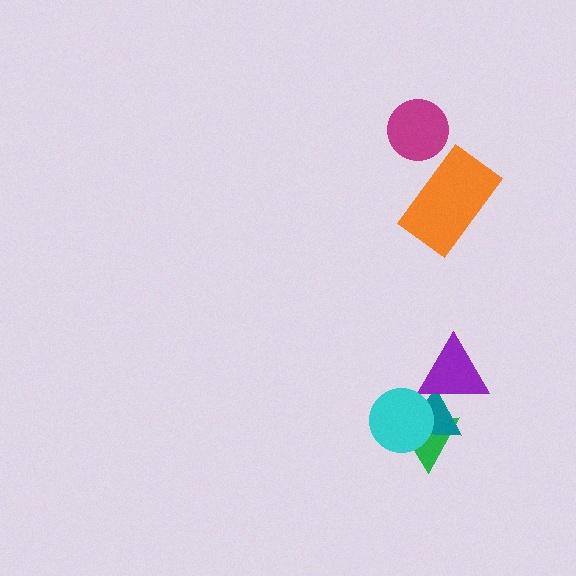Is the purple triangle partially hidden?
No, no other shape covers it.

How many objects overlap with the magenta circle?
0 objects overlap with the magenta circle.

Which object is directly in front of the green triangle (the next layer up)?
The teal triangle is directly in front of the green triangle.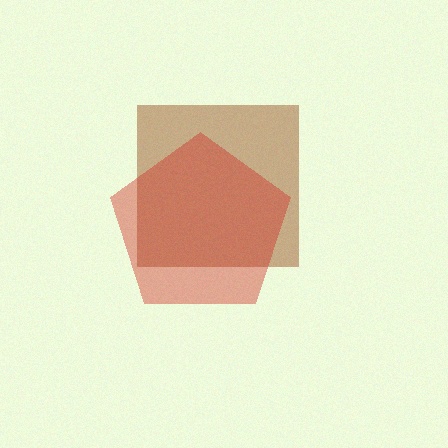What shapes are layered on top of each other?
The layered shapes are: a brown square, a red pentagon.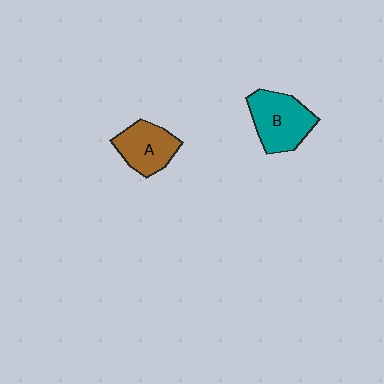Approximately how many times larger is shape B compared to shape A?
Approximately 1.2 times.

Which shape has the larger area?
Shape B (teal).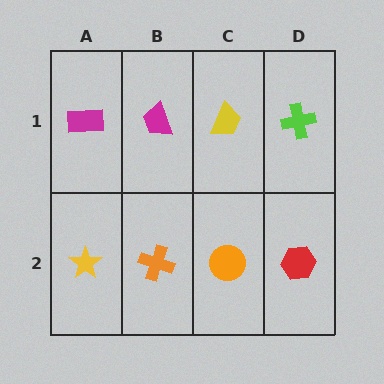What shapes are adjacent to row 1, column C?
An orange circle (row 2, column C), a magenta trapezoid (row 1, column B), a lime cross (row 1, column D).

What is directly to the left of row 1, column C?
A magenta trapezoid.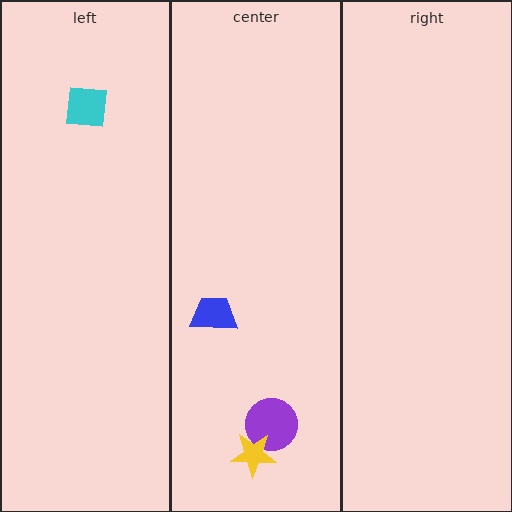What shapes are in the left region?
The cyan square.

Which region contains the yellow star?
The center region.